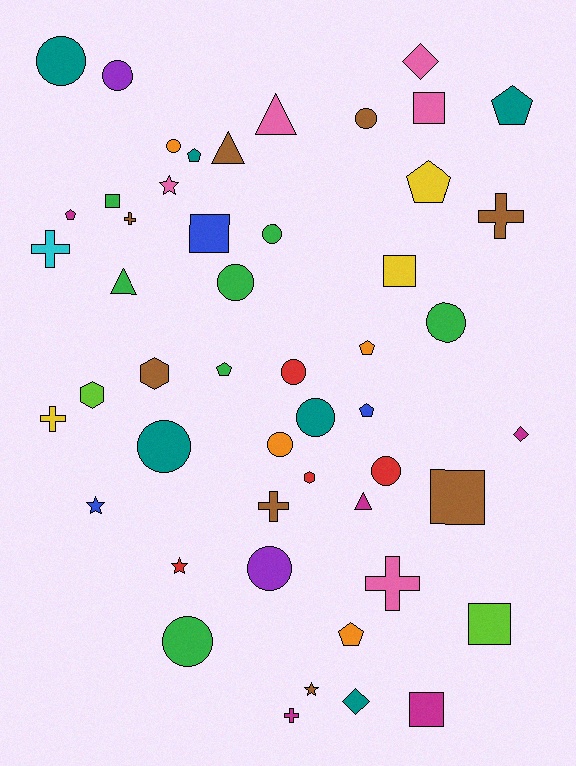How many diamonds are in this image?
There are 3 diamonds.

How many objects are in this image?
There are 50 objects.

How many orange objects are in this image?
There are 4 orange objects.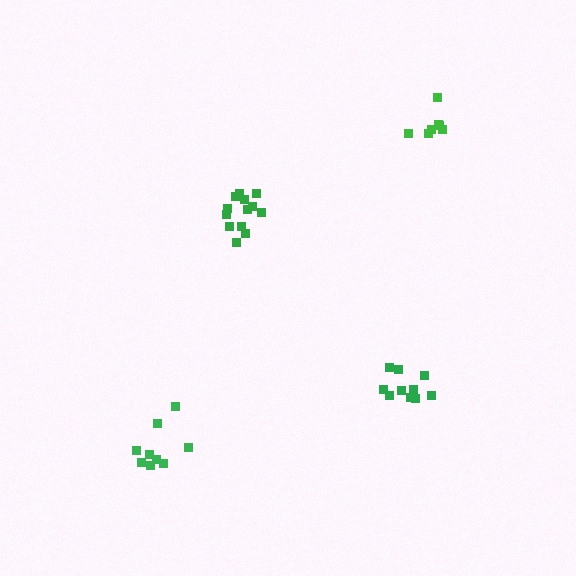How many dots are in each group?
Group 1: 9 dots, Group 2: 10 dots, Group 3: 7 dots, Group 4: 13 dots (39 total).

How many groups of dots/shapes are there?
There are 4 groups.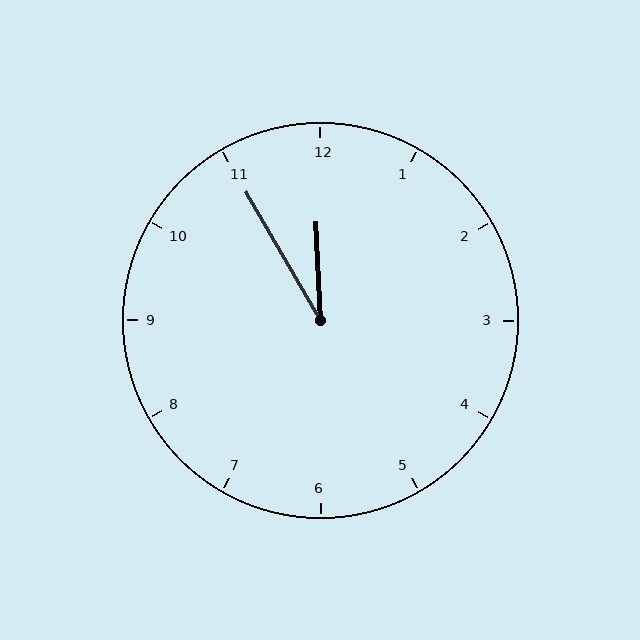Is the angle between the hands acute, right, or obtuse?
It is acute.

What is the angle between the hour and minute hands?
Approximately 28 degrees.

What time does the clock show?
11:55.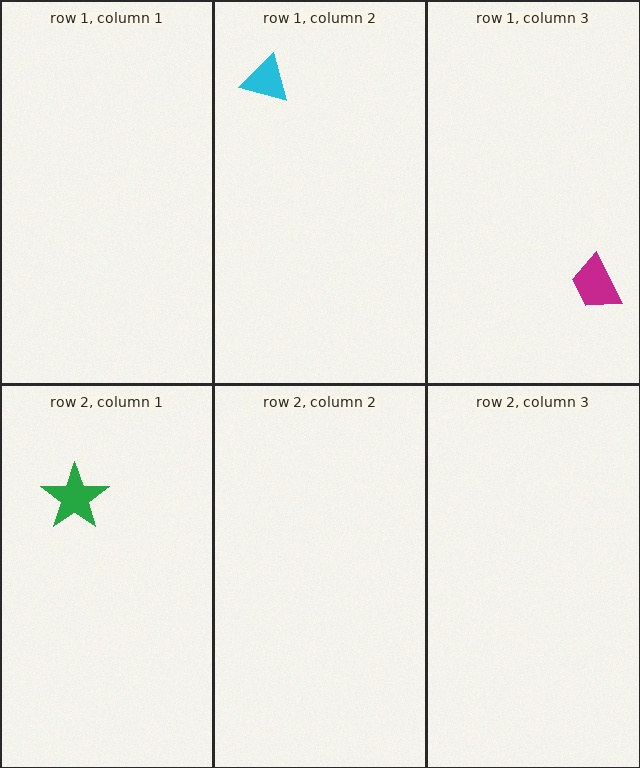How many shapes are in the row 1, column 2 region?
1.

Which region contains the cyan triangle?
The row 1, column 2 region.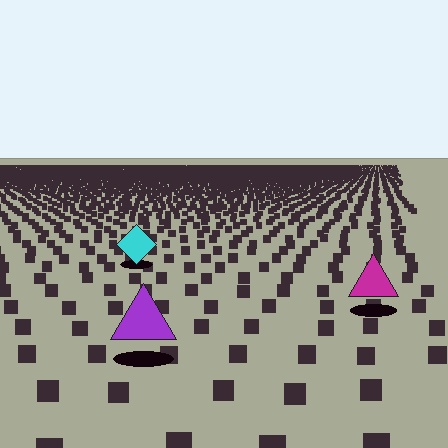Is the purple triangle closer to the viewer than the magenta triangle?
Yes. The purple triangle is closer — you can tell from the texture gradient: the ground texture is coarser near it.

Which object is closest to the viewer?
The purple triangle is closest. The texture marks near it are larger and more spread out.